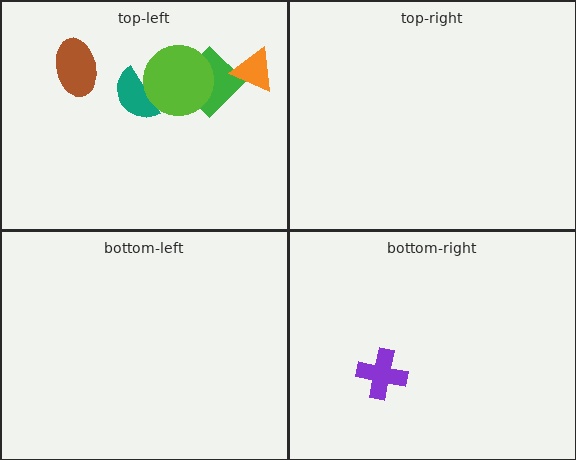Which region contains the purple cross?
The bottom-right region.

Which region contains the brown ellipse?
The top-left region.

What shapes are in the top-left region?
The green diamond, the teal semicircle, the orange triangle, the brown ellipse, the lime circle.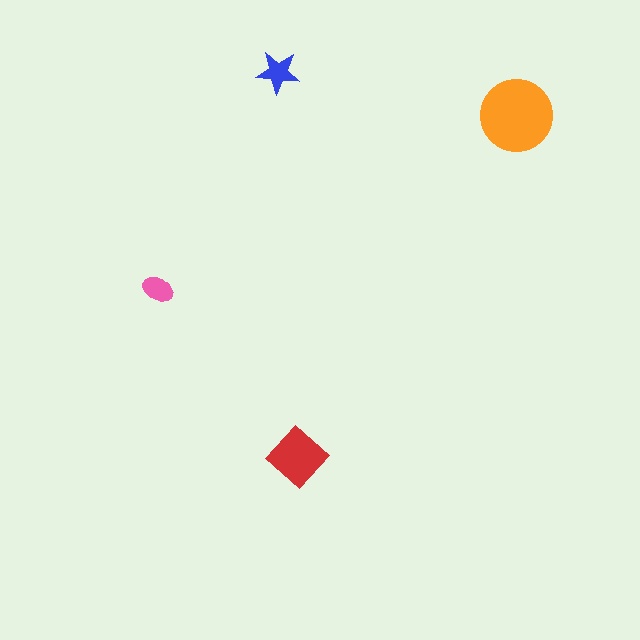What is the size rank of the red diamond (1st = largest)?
2nd.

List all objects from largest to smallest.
The orange circle, the red diamond, the blue star, the pink ellipse.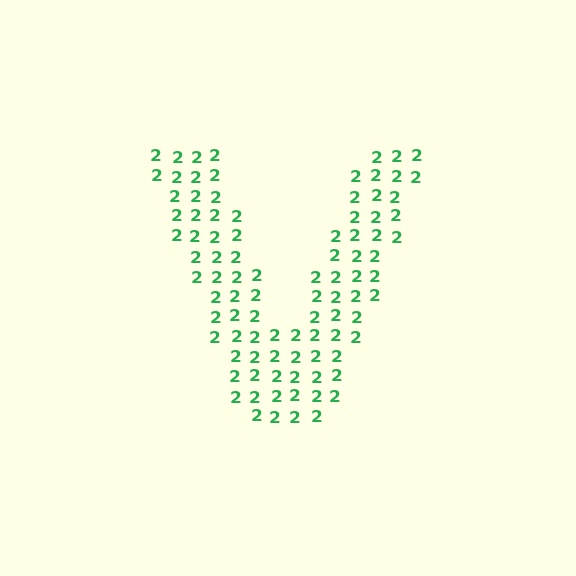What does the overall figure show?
The overall figure shows the letter V.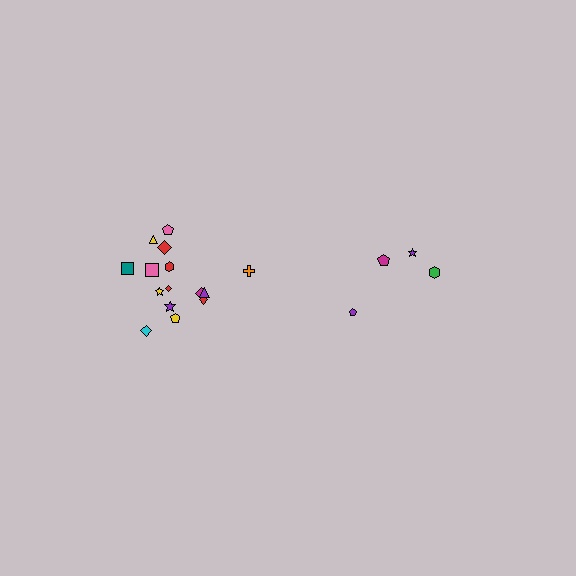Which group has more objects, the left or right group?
The left group.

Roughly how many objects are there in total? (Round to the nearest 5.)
Roughly 20 objects in total.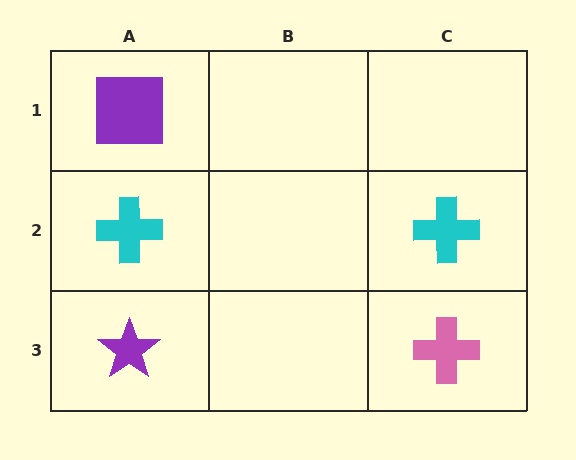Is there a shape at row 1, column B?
No, that cell is empty.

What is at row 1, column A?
A purple square.